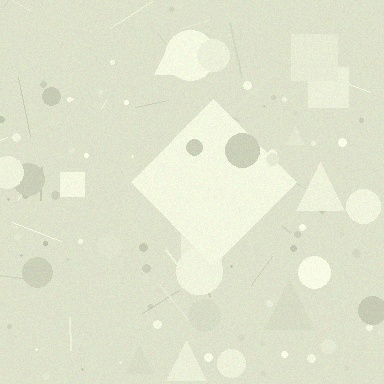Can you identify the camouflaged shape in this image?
The camouflaged shape is a diamond.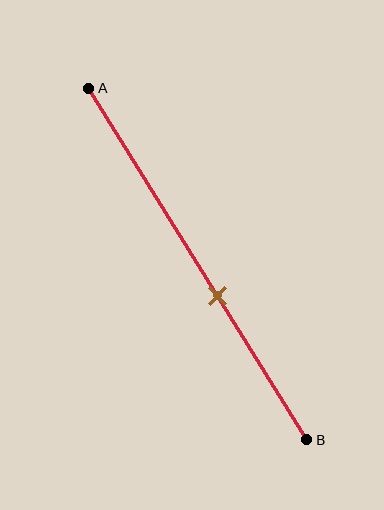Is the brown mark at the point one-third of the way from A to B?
No, the mark is at about 60% from A, not at the 33% one-third point.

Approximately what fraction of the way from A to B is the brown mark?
The brown mark is approximately 60% of the way from A to B.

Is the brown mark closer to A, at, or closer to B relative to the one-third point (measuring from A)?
The brown mark is closer to point B than the one-third point of segment AB.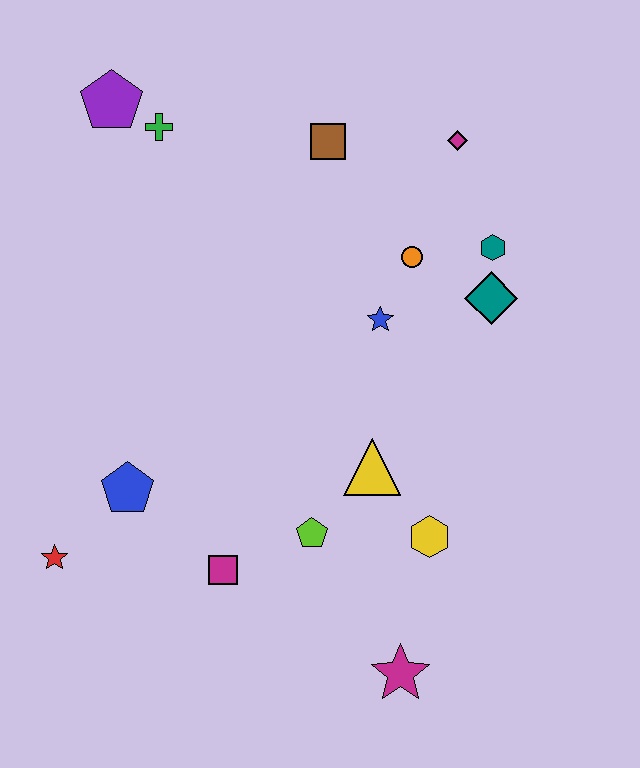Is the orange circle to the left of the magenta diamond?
Yes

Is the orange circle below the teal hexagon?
Yes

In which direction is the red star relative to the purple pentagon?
The red star is below the purple pentagon.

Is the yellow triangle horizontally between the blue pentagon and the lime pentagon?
No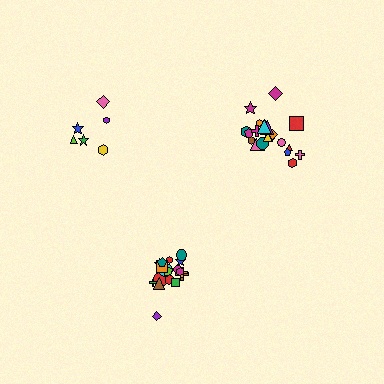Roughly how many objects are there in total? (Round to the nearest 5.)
Roughly 45 objects in total.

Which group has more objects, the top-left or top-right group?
The top-right group.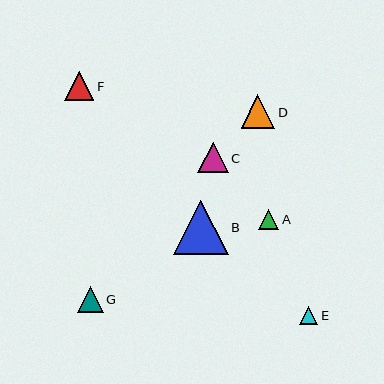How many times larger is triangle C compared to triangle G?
Triangle C is approximately 1.2 times the size of triangle G.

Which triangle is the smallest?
Triangle E is the smallest with a size of approximately 18 pixels.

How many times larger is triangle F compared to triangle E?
Triangle F is approximately 1.6 times the size of triangle E.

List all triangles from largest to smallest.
From largest to smallest: B, D, C, F, G, A, E.